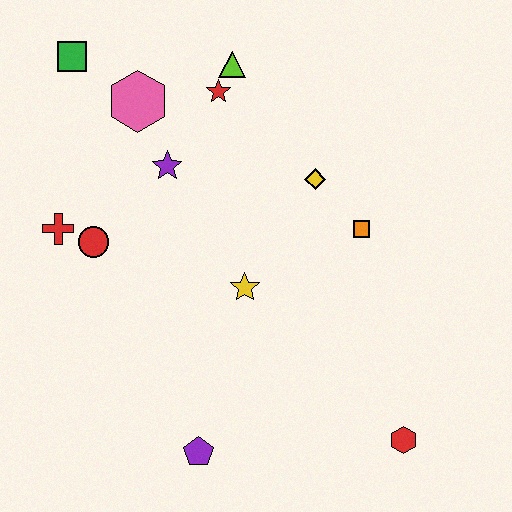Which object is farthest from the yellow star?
The green square is farthest from the yellow star.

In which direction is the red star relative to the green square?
The red star is to the right of the green square.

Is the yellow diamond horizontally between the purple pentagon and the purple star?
No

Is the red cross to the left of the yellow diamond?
Yes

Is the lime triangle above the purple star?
Yes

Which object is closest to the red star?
The lime triangle is closest to the red star.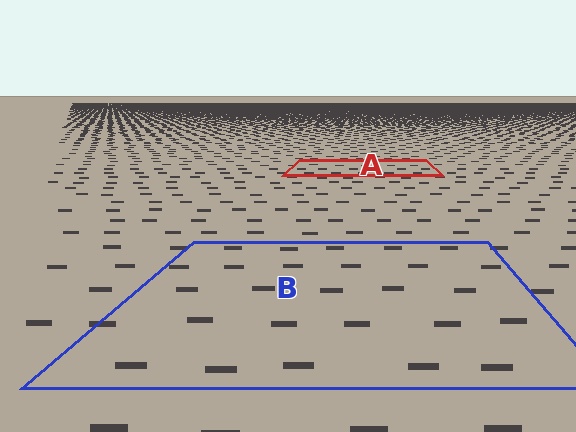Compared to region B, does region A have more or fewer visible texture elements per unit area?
Region A has more texture elements per unit area — they are packed more densely because it is farther away.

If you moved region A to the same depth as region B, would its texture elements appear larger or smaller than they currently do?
They would appear larger. At a closer depth, the same texture elements are projected at a bigger on-screen size.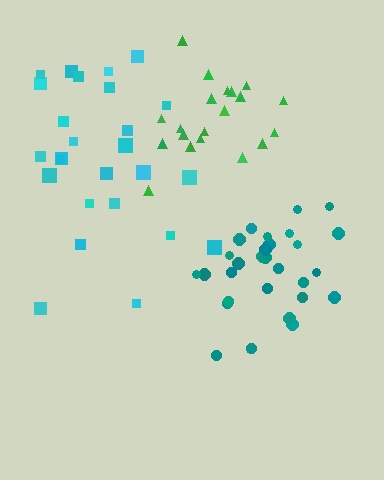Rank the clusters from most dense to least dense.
green, teal, cyan.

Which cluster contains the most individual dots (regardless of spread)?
Teal (30).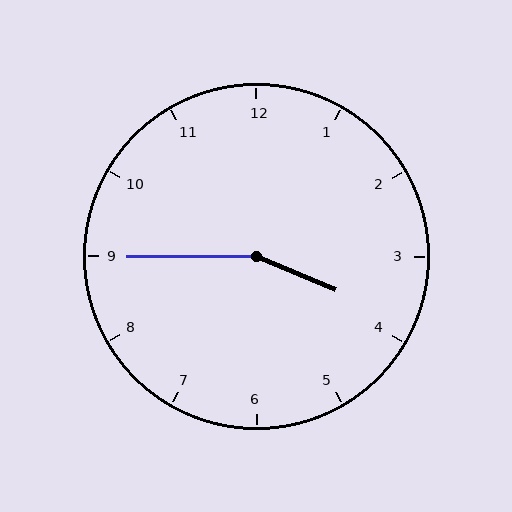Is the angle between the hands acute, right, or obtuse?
It is obtuse.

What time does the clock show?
3:45.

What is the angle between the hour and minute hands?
Approximately 158 degrees.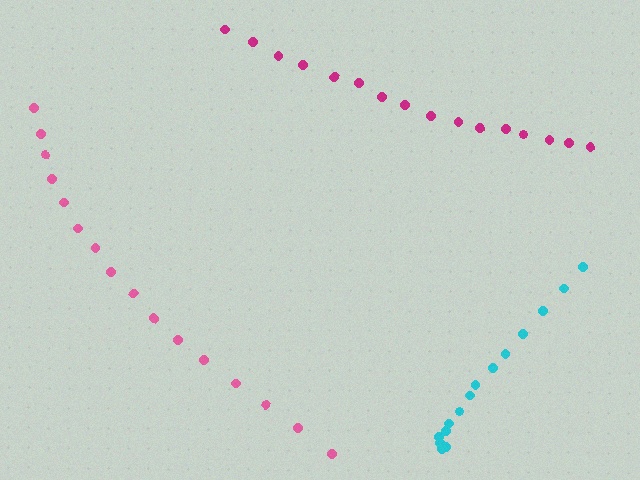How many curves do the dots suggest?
There are 3 distinct paths.